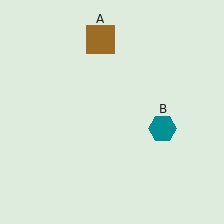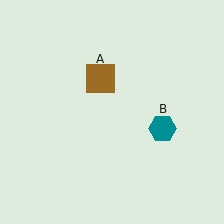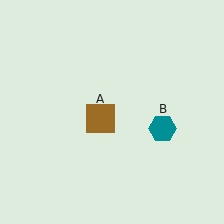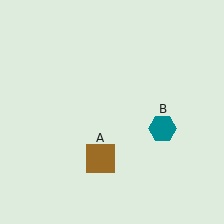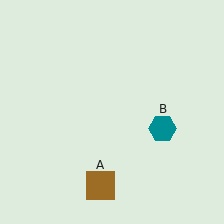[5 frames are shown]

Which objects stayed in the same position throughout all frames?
Teal hexagon (object B) remained stationary.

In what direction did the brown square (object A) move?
The brown square (object A) moved down.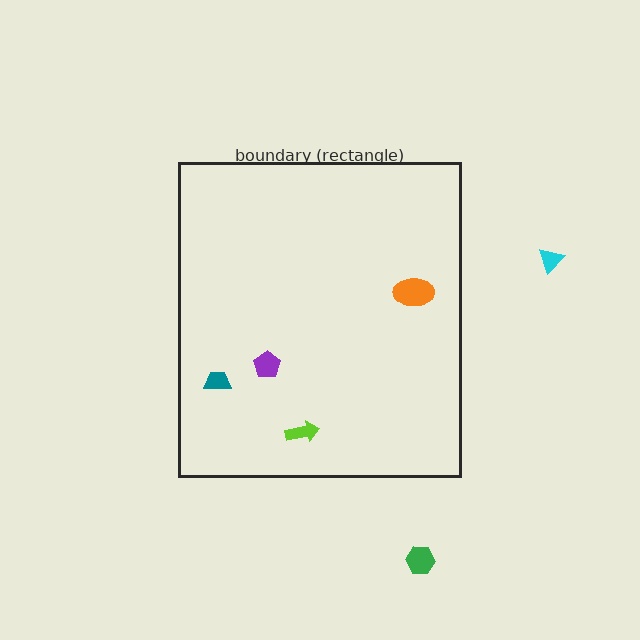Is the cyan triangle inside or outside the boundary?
Outside.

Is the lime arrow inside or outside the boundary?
Inside.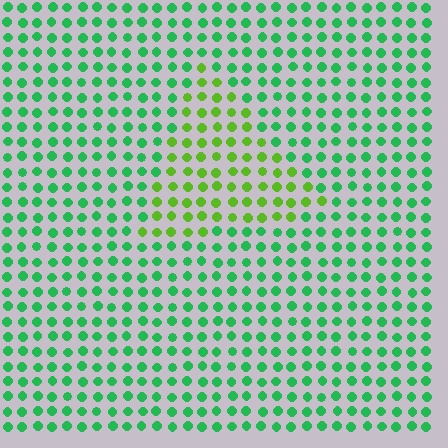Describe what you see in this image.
The image is filled with small green elements in a uniform arrangement. A triangle-shaped region is visible where the elements are tinted to a slightly different hue, forming a subtle color boundary.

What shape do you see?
I see a triangle.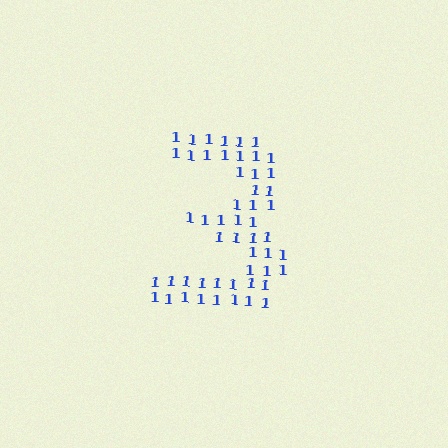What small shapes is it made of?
It is made of small digit 1's.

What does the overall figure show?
The overall figure shows the digit 3.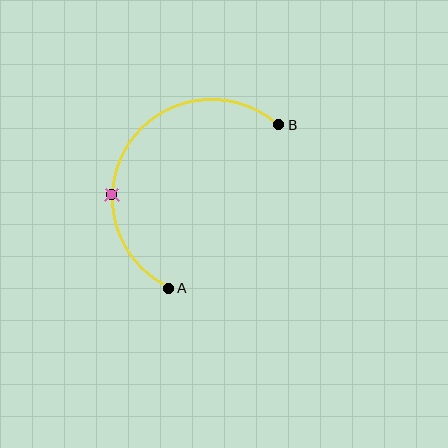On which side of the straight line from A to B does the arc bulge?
The arc bulges above and to the left of the straight line connecting A and B.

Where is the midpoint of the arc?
The arc midpoint is the point on the curve farthest from the straight line joining A and B. It sits above and to the left of that line.